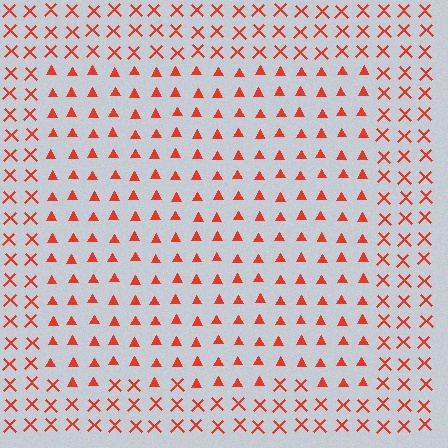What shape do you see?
I see a rectangle.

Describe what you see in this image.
The image is filled with small red elements arranged in a uniform grid. A rectangle-shaped region contains triangles, while the surrounding area contains X marks. The boundary is defined purely by the change in element shape.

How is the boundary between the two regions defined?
The boundary is defined by a change in element shape: triangles inside vs. X marks outside. All elements share the same color and spacing.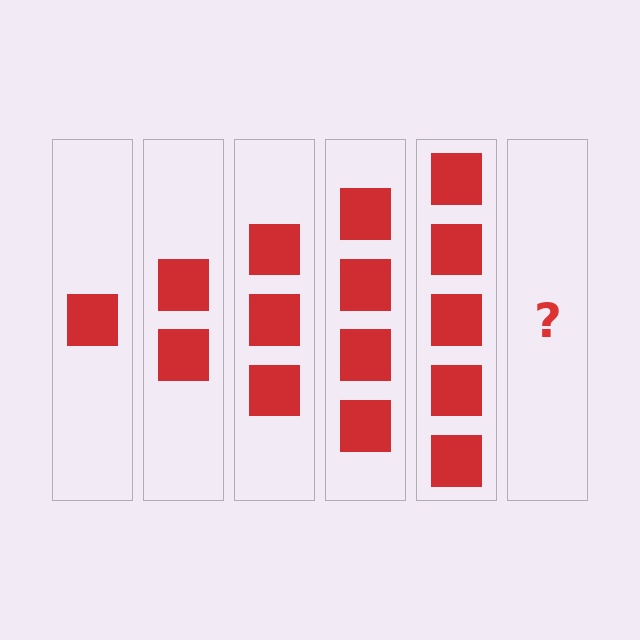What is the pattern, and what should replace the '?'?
The pattern is that each step adds one more square. The '?' should be 6 squares.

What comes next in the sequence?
The next element should be 6 squares.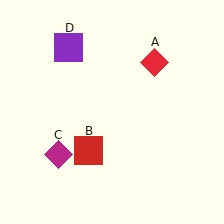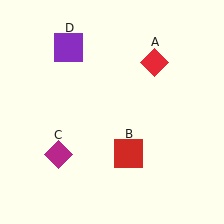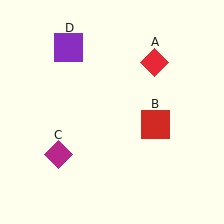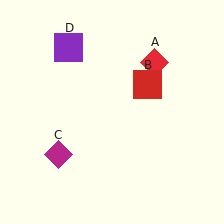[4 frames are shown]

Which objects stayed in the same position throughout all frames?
Red diamond (object A) and magenta diamond (object C) and purple square (object D) remained stationary.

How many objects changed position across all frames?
1 object changed position: red square (object B).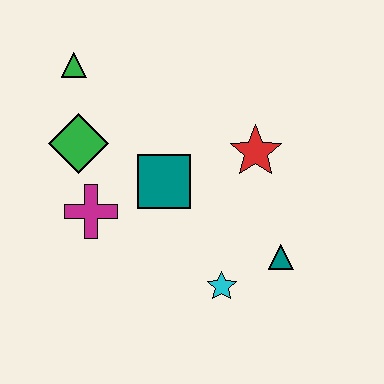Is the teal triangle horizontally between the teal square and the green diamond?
No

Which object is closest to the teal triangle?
The cyan star is closest to the teal triangle.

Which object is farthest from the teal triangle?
The green triangle is farthest from the teal triangle.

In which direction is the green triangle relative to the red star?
The green triangle is to the left of the red star.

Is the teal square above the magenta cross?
Yes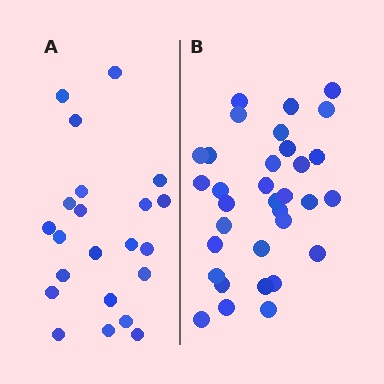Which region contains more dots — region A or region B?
Region B (the right region) has more dots.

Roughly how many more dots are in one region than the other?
Region B has roughly 12 or so more dots than region A.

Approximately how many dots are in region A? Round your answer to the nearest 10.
About 20 dots. (The exact count is 22, which rounds to 20.)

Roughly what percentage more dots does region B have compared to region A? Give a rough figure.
About 50% more.